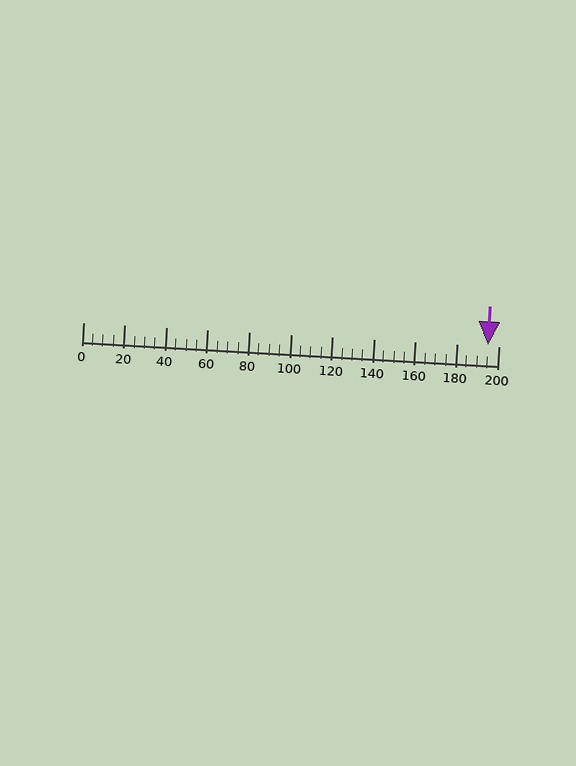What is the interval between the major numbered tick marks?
The major tick marks are spaced 20 units apart.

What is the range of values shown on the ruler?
The ruler shows values from 0 to 200.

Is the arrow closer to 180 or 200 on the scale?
The arrow is closer to 200.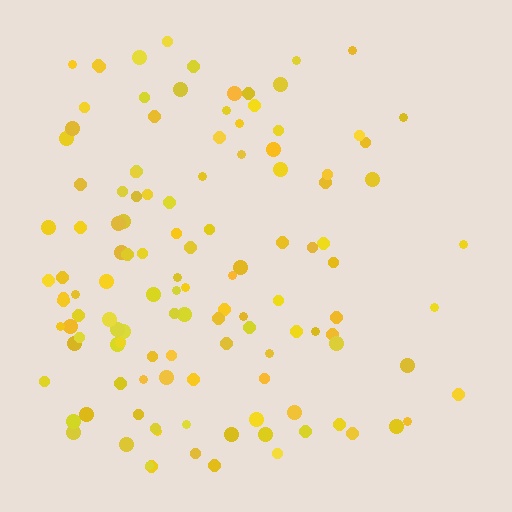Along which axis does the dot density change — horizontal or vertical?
Horizontal.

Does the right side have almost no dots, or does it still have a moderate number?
Still a moderate number, just noticeably fewer than the left.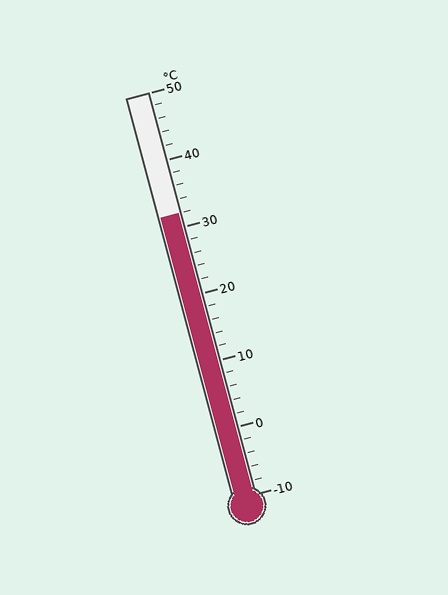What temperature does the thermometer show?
The thermometer shows approximately 32°C.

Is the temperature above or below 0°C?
The temperature is above 0°C.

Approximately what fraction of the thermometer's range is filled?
The thermometer is filled to approximately 70% of its range.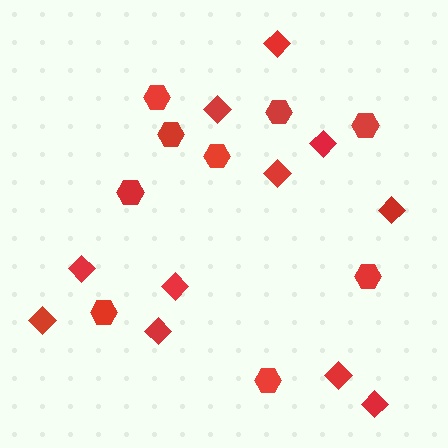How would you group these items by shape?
There are 2 groups: one group of hexagons (9) and one group of diamonds (11).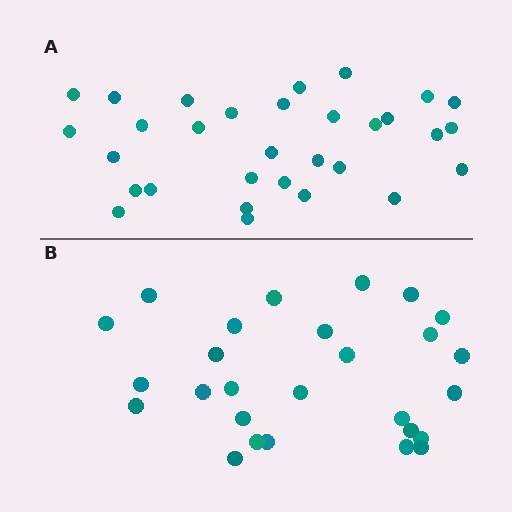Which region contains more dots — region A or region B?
Region A (the top region) has more dots.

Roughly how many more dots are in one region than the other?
Region A has about 4 more dots than region B.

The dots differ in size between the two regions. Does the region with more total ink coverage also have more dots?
No. Region B has more total ink coverage because its dots are larger, but region A actually contains more individual dots. Total area can be misleading — the number of items is what matters here.